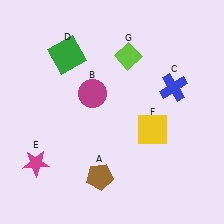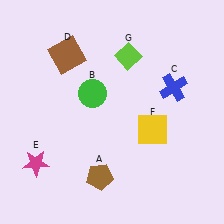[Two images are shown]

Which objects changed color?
B changed from magenta to green. D changed from green to brown.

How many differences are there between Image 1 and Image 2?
There are 2 differences between the two images.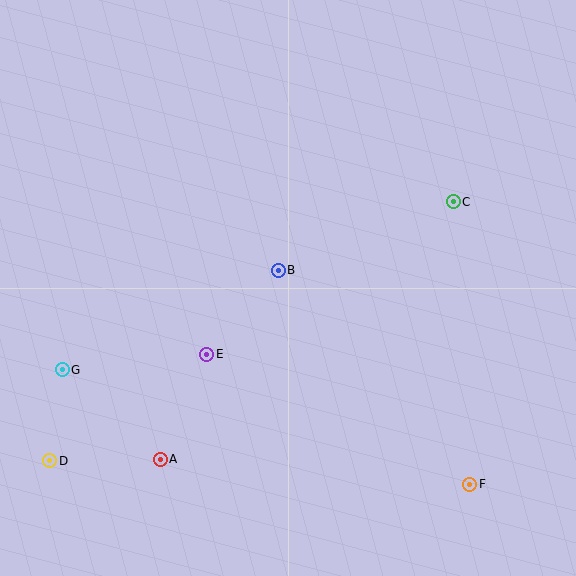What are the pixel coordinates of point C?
Point C is at (453, 202).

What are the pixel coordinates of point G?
Point G is at (62, 370).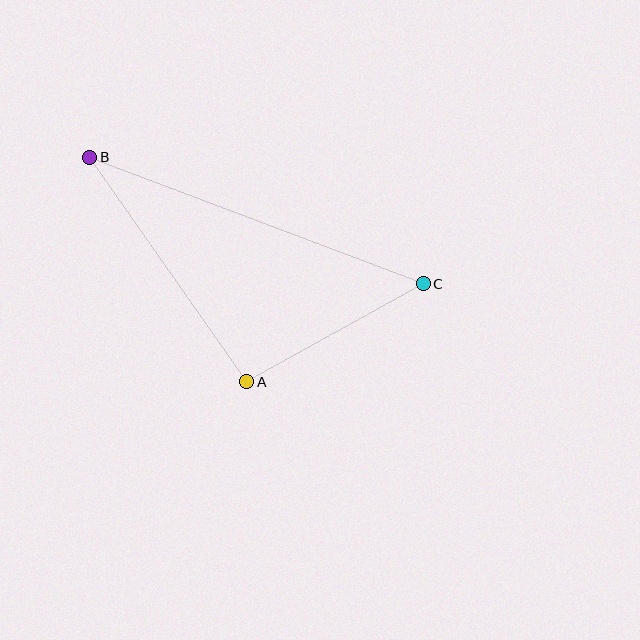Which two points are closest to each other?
Points A and C are closest to each other.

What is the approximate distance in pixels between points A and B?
The distance between A and B is approximately 274 pixels.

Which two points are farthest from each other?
Points B and C are farthest from each other.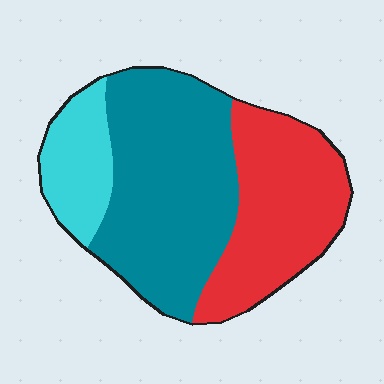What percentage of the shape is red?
Red takes up about one third (1/3) of the shape.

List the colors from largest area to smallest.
From largest to smallest: teal, red, cyan.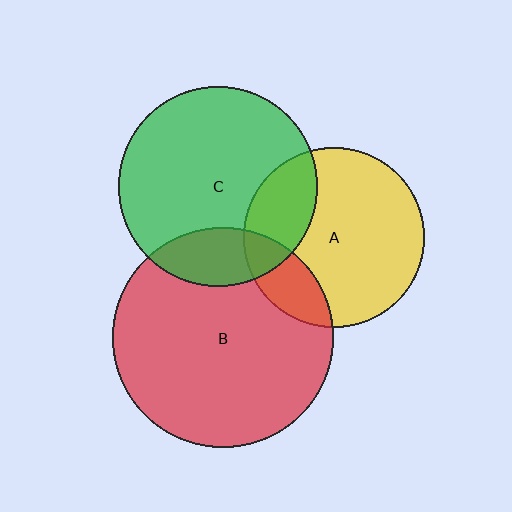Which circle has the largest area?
Circle B (red).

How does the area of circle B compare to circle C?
Approximately 1.2 times.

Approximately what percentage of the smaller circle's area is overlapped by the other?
Approximately 20%.